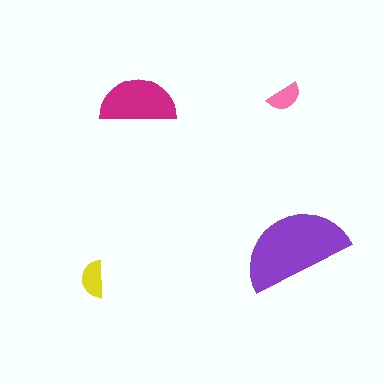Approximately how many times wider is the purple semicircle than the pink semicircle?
About 3 times wider.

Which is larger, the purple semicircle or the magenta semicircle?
The purple one.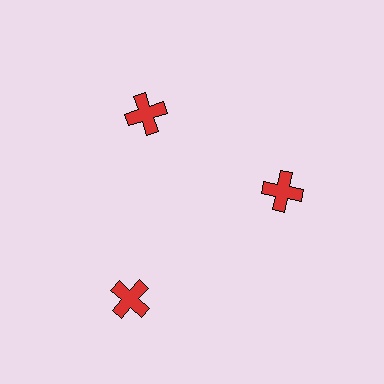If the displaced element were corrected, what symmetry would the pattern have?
It would have 3-fold rotational symmetry — the pattern would map onto itself every 120 degrees.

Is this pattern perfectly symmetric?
No. The 3 red crosses are arranged in a ring, but one element near the 7 o'clock position is pushed outward from the center, breaking the 3-fold rotational symmetry.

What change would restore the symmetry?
The symmetry would be restored by moving it inward, back onto the ring so that all 3 crosses sit at equal angles and equal distance from the center.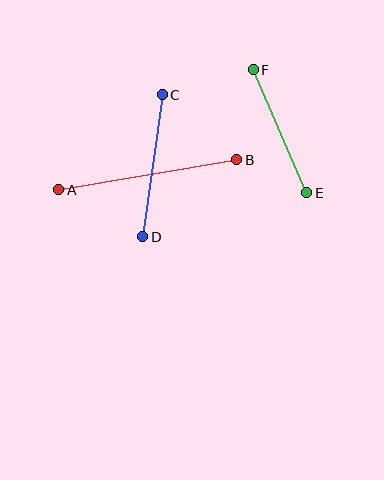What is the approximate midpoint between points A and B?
The midpoint is at approximately (148, 175) pixels.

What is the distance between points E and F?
The distance is approximately 134 pixels.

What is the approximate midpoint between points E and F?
The midpoint is at approximately (280, 131) pixels.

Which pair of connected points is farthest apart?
Points A and B are farthest apart.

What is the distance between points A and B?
The distance is approximately 181 pixels.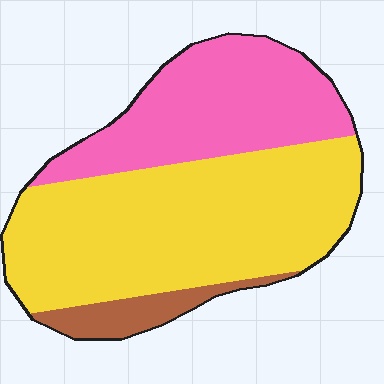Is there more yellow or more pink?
Yellow.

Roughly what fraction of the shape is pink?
Pink covers roughly 35% of the shape.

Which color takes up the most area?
Yellow, at roughly 60%.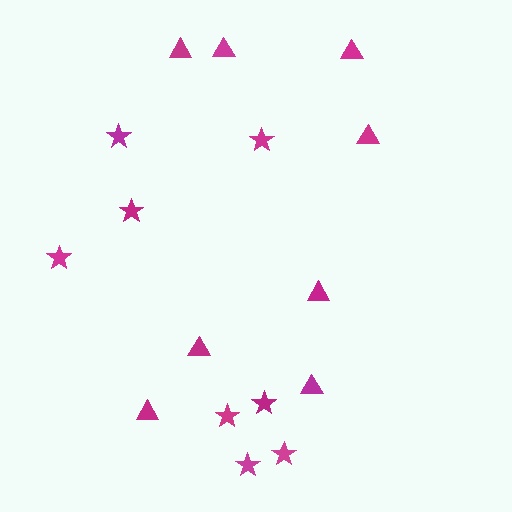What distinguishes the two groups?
There are 2 groups: one group of triangles (8) and one group of stars (8).